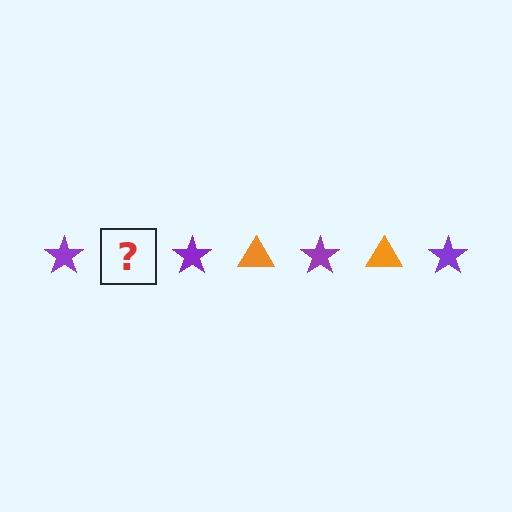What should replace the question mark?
The question mark should be replaced with an orange triangle.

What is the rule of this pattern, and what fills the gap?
The rule is that the pattern alternates between purple star and orange triangle. The gap should be filled with an orange triangle.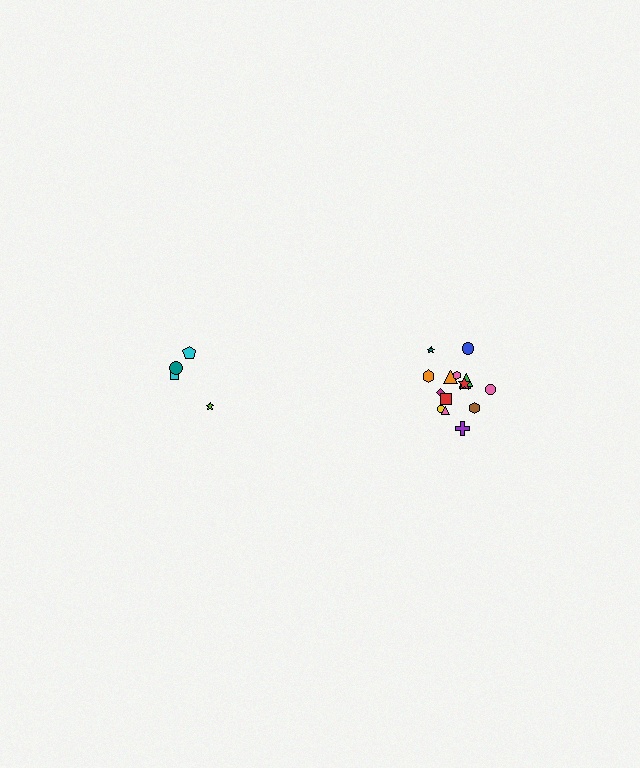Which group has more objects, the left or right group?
The right group.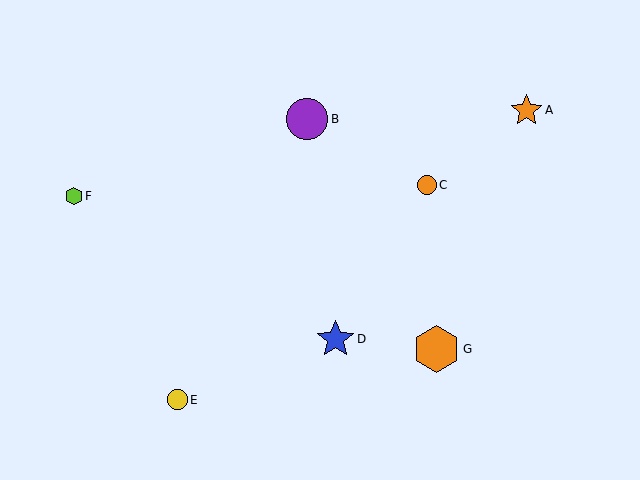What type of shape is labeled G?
Shape G is an orange hexagon.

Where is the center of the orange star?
The center of the orange star is at (527, 110).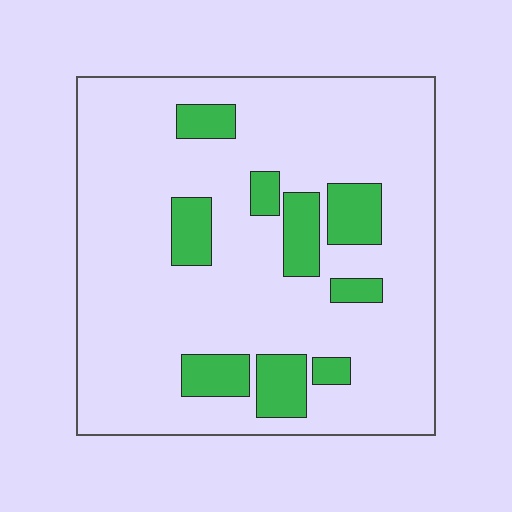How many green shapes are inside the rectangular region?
9.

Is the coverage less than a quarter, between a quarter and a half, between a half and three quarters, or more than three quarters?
Less than a quarter.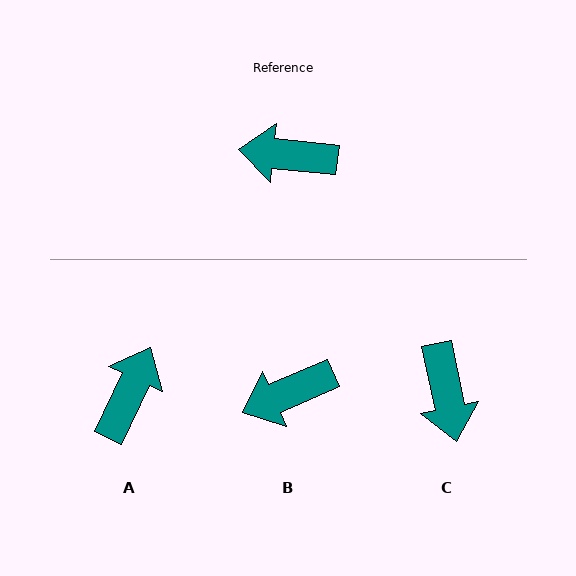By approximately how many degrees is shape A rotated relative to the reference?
Approximately 109 degrees clockwise.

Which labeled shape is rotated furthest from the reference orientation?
A, about 109 degrees away.